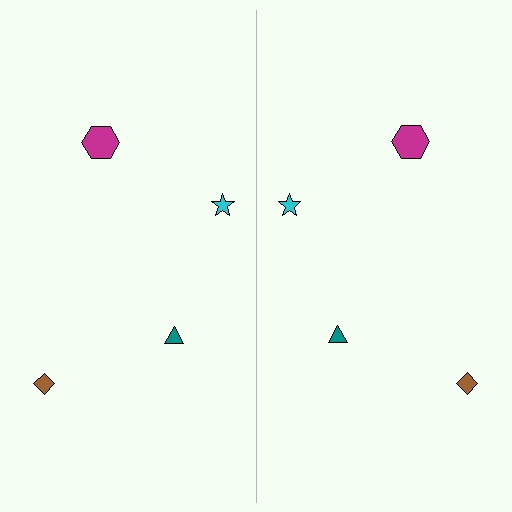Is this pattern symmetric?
Yes, this pattern has bilateral (reflection) symmetry.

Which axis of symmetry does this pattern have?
The pattern has a vertical axis of symmetry running through the center of the image.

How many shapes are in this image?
There are 8 shapes in this image.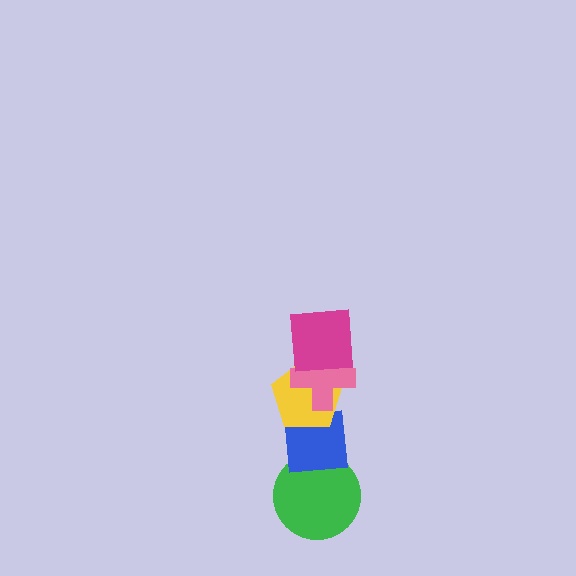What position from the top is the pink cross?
The pink cross is 2nd from the top.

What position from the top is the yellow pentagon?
The yellow pentagon is 3rd from the top.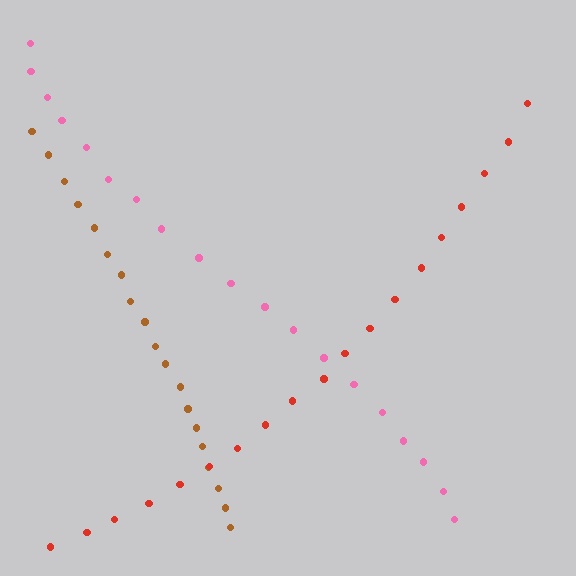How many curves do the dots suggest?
There are 3 distinct paths.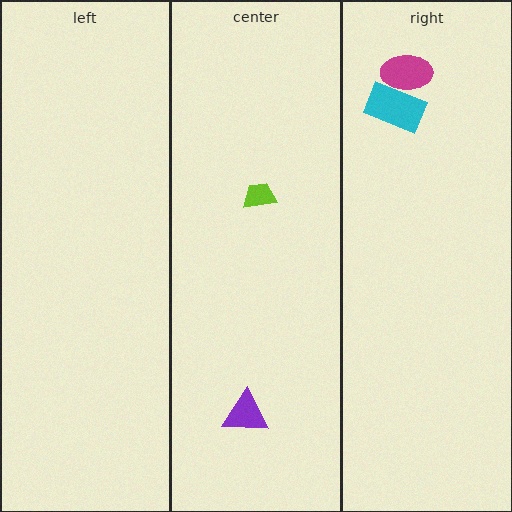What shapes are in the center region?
The purple triangle, the lime trapezoid.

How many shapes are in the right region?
2.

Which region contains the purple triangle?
The center region.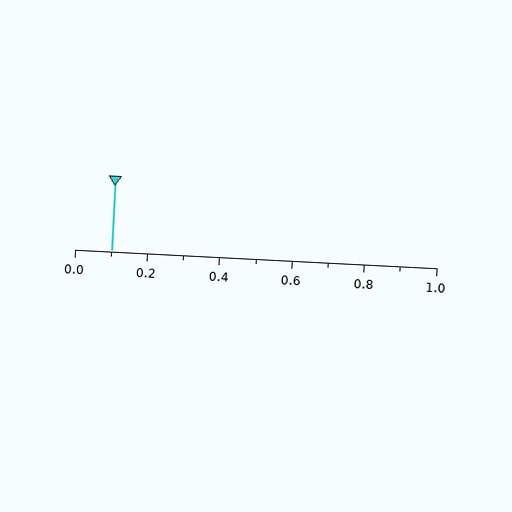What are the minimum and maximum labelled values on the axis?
The axis runs from 0.0 to 1.0.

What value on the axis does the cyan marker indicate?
The marker indicates approximately 0.1.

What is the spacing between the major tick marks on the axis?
The major ticks are spaced 0.2 apart.